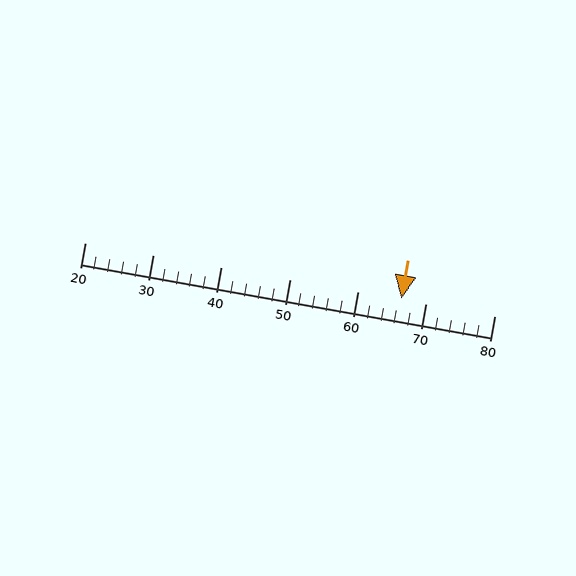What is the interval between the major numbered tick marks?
The major tick marks are spaced 10 units apart.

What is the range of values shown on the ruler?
The ruler shows values from 20 to 80.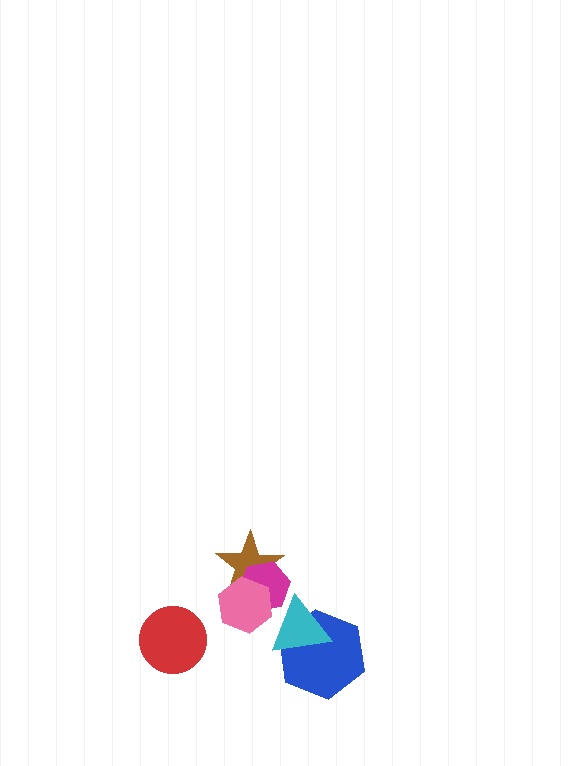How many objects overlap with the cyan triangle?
2 objects overlap with the cyan triangle.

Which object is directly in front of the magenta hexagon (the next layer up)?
The pink hexagon is directly in front of the magenta hexagon.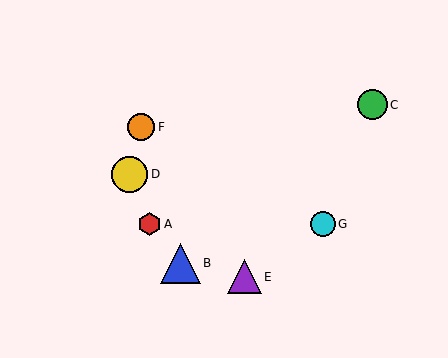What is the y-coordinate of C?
Object C is at y≈105.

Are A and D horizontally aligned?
No, A is at y≈224 and D is at y≈174.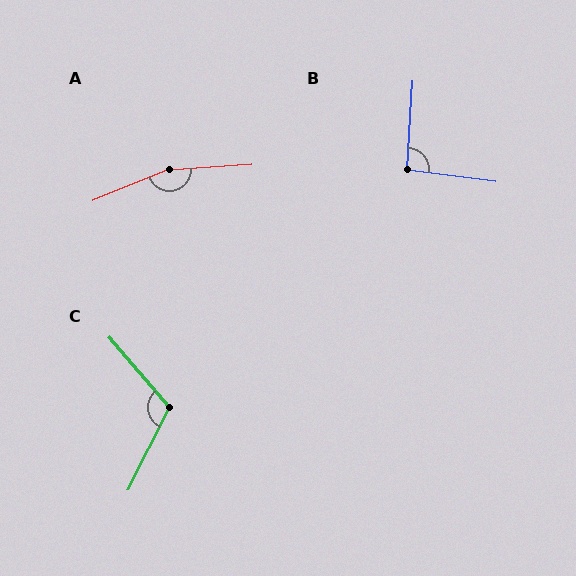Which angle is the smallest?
B, at approximately 94 degrees.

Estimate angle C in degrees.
Approximately 112 degrees.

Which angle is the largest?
A, at approximately 162 degrees.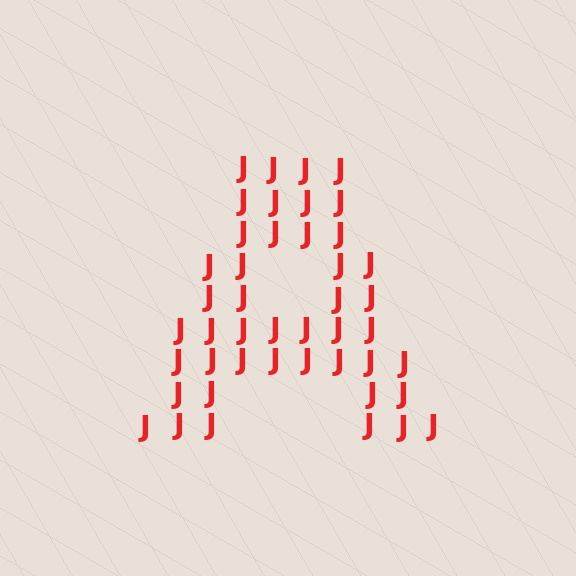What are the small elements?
The small elements are letter J's.